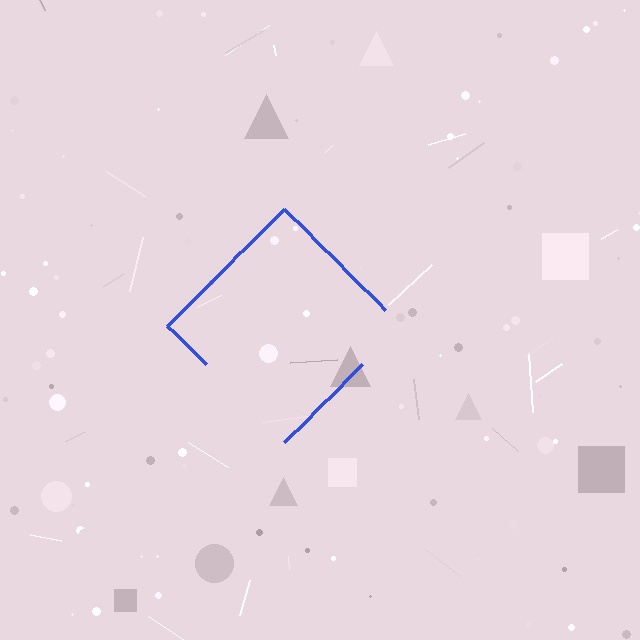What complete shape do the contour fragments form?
The contour fragments form a diamond.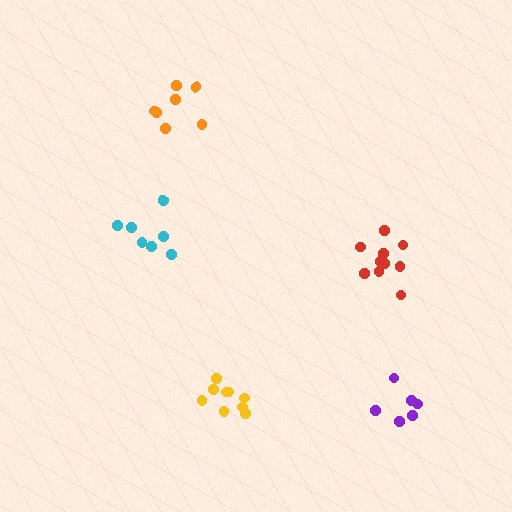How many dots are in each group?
Group 1: 9 dots, Group 2: 7 dots, Group 3: 7 dots, Group 4: 6 dots, Group 5: 10 dots (39 total).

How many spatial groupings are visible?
There are 5 spatial groupings.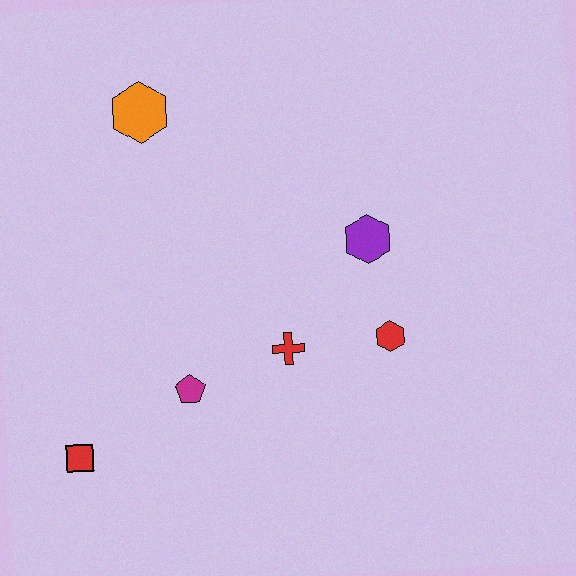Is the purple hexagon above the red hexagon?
Yes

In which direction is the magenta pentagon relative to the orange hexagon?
The magenta pentagon is below the orange hexagon.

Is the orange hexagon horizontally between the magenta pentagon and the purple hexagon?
No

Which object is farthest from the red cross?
The orange hexagon is farthest from the red cross.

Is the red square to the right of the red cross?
No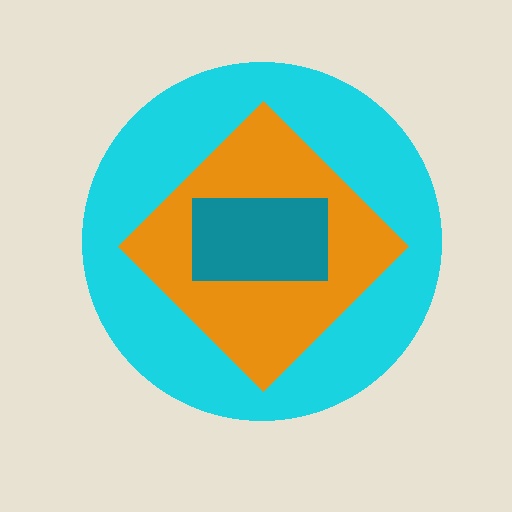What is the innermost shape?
The teal rectangle.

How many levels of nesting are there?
3.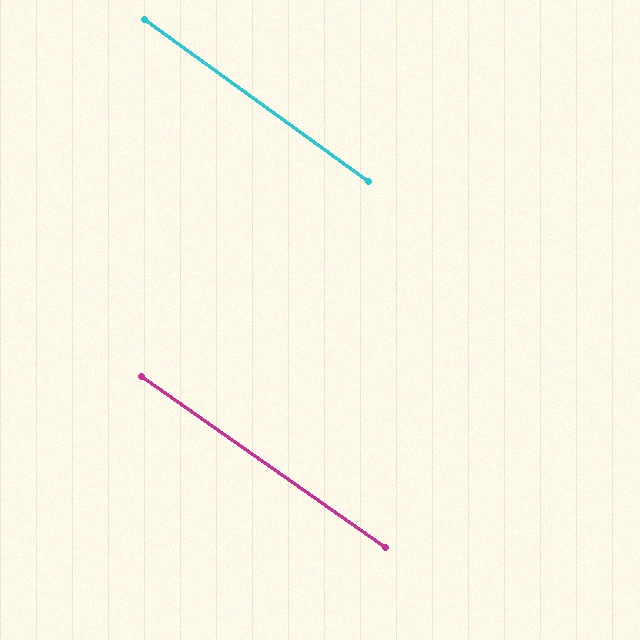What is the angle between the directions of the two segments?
Approximately 1 degree.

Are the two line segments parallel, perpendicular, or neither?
Parallel — their directions differ by only 0.9°.